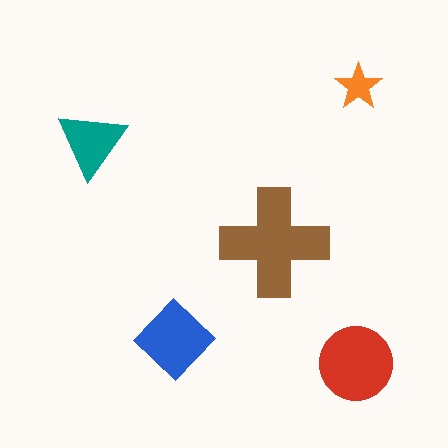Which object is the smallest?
The orange star.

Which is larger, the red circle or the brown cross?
The brown cross.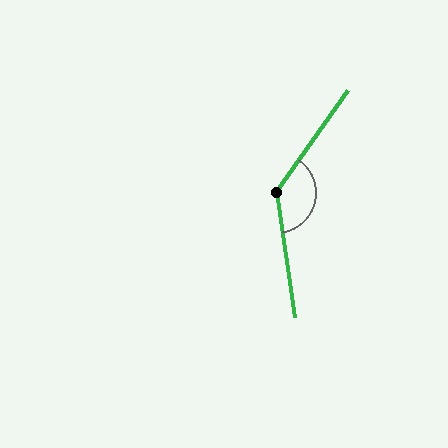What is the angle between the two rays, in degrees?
Approximately 137 degrees.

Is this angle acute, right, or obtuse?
It is obtuse.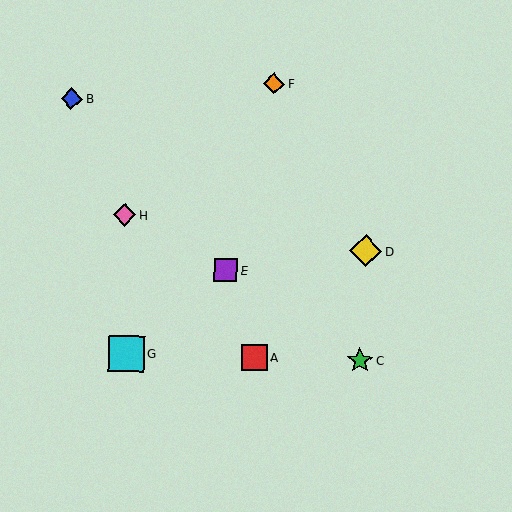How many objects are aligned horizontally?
3 objects (A, C, G) are aligned horizontally.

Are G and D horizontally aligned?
No, G is at y≈354 and D is at y≈251.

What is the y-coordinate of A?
Object A is at y≈357.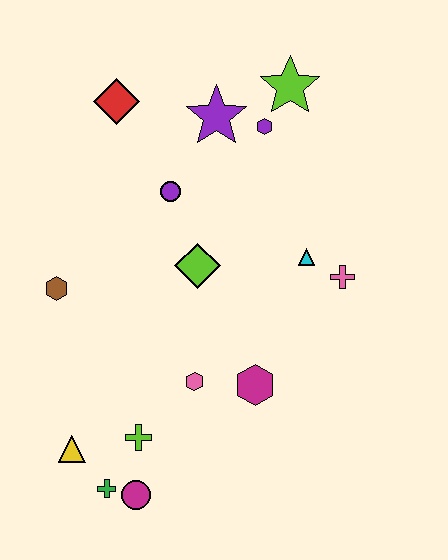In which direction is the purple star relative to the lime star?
The purple star is to the left of the lime star.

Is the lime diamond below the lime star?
Yes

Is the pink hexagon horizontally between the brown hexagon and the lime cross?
No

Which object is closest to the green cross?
The magenta circle is closest to the green cross.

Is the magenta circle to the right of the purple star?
No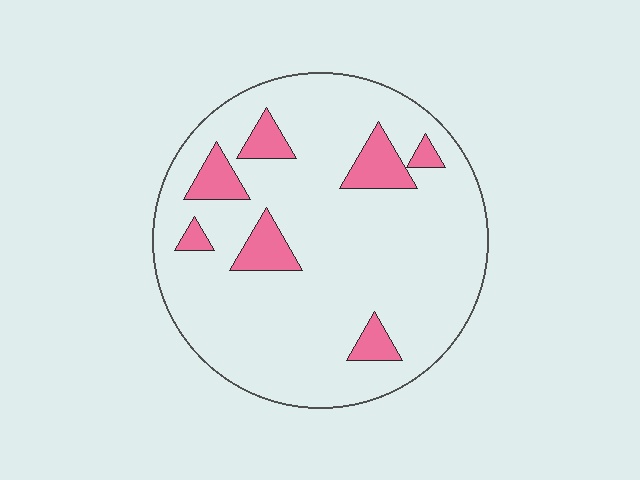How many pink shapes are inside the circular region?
7.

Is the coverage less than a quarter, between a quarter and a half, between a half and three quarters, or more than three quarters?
Less than a quarter.